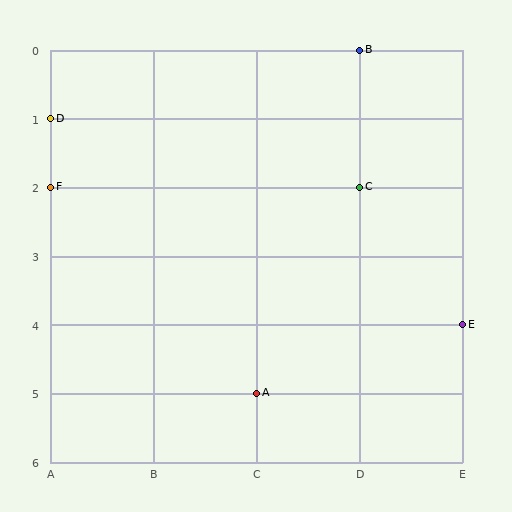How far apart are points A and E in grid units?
Points A and E are 2 columns and 1 row apart (about 2.2 grid units diagonally).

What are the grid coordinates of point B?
Point B is at grid coordinates (D, 0).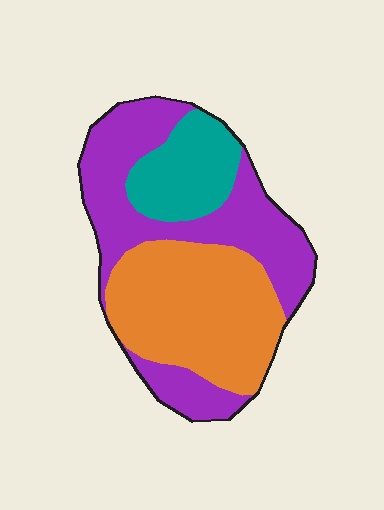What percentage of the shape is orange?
Orange covers roughly 40% of the shape.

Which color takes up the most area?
Purple, at roughly 45%.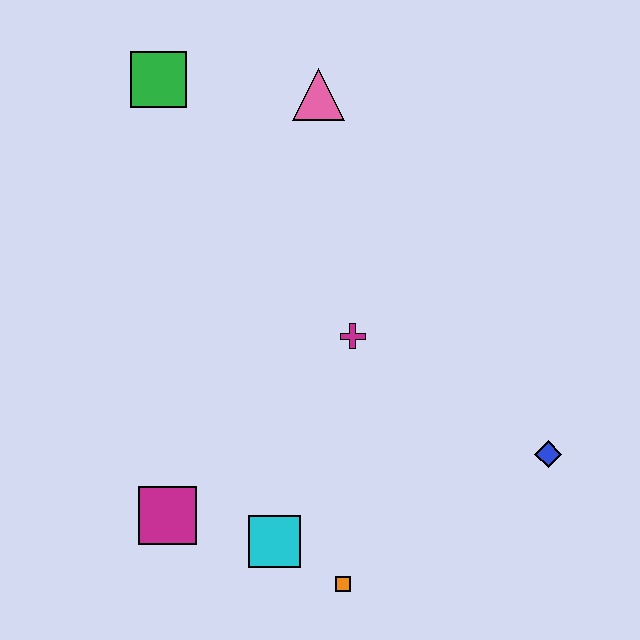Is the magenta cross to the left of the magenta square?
No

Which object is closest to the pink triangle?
The green square is closest to the pink triangle.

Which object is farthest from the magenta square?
The pink triangle is farthest from the magenta square.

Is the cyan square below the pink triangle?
Yes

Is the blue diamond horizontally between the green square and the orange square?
No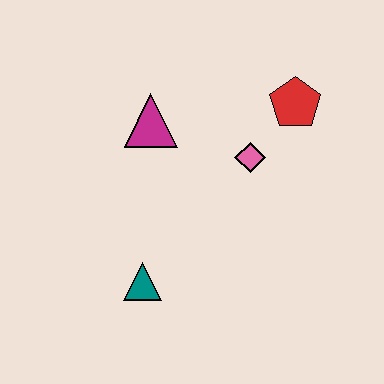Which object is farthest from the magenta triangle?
The teal triangle is farthest from the magenta triangle.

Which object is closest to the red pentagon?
The pink diamond is closest to the red pentagon.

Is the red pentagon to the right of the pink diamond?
Yes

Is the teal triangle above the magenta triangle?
No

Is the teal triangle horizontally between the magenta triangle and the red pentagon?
No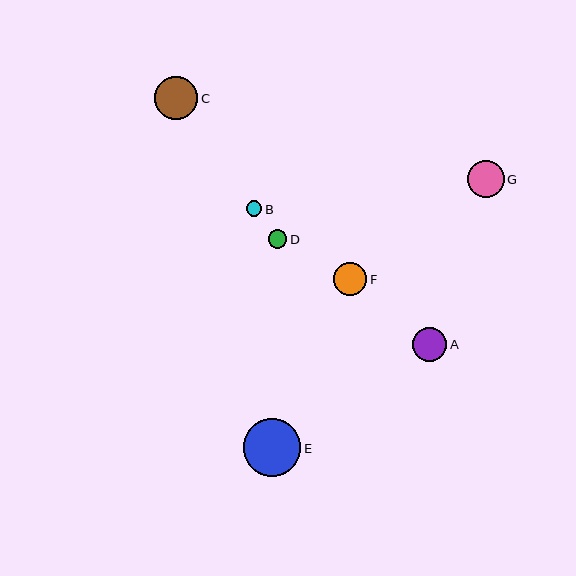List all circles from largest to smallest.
From largest to smallest: E, C, G, A, F, D, B.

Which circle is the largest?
Circle E is the largest with a size of approximately 58 pixels.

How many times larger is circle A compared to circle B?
Circle A is approximately 2.2 times the size of circle B.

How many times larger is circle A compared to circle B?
Circle A is approximately 2.2 times the size of circle B.